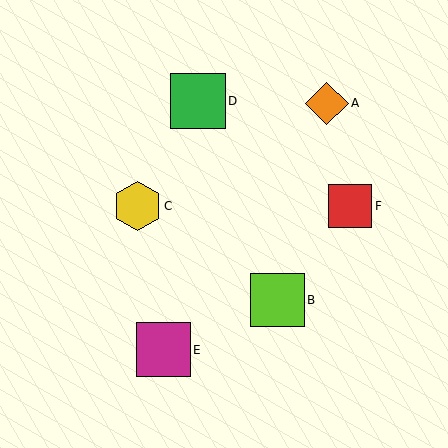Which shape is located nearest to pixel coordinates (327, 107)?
The orange diamond (labeled A) at (327, 103) is nearest to that location.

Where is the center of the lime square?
The center of the lime square is at (277, 300).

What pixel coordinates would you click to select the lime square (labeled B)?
Click at (277, 300) to select the lime square B.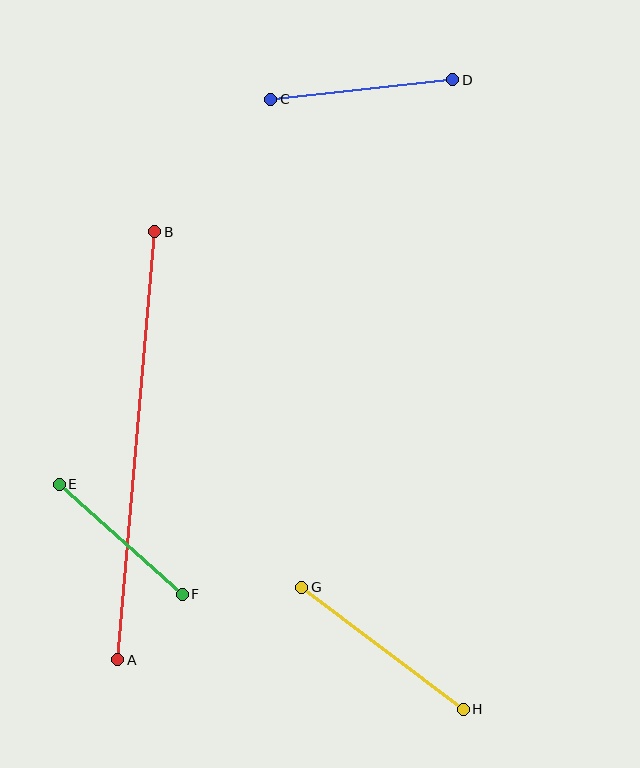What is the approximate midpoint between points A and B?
The midpoint is at approximately (136, 446) pixels.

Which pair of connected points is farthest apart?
Points A and B are farthest apart.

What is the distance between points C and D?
The distance is approximately 183 pixels.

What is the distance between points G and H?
The distance is approximately 202 pixels.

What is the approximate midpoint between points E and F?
The midpoint is at approximately (121, 539) pixels.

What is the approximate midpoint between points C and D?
The midpoint is at approximately (362, 89) pixels.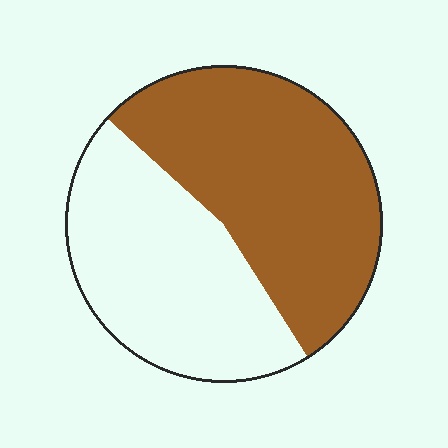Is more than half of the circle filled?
Yes.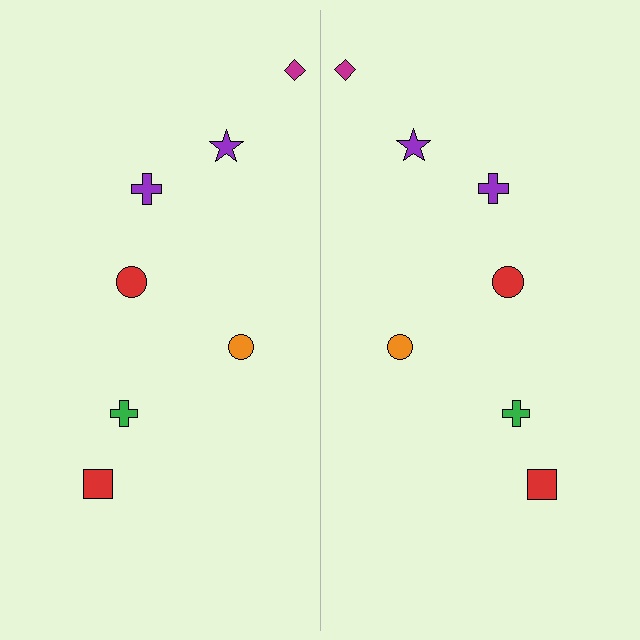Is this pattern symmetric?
Yes, this pattern has bilateral (reflection) symmetry.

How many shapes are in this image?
There are 14 shapes in this image.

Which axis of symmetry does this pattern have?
The pattern has a vertical axis of symmetry running through the center of the image.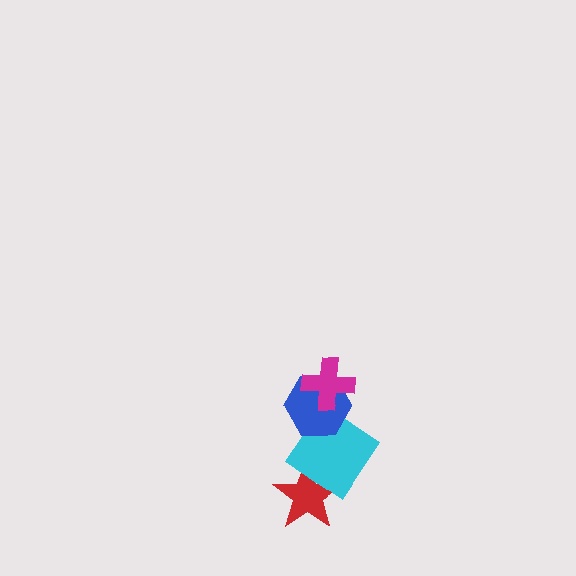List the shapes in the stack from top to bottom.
From top to bottom: the magenta cross, the blue hexagon, the cyan diamond, the red star.